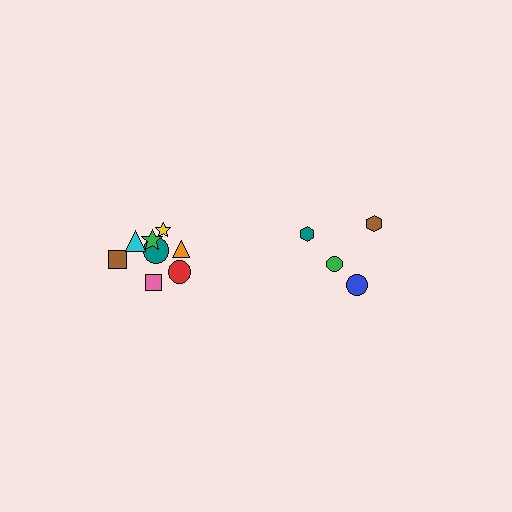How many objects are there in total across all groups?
There are 12 objects.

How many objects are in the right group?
There are 4 objects.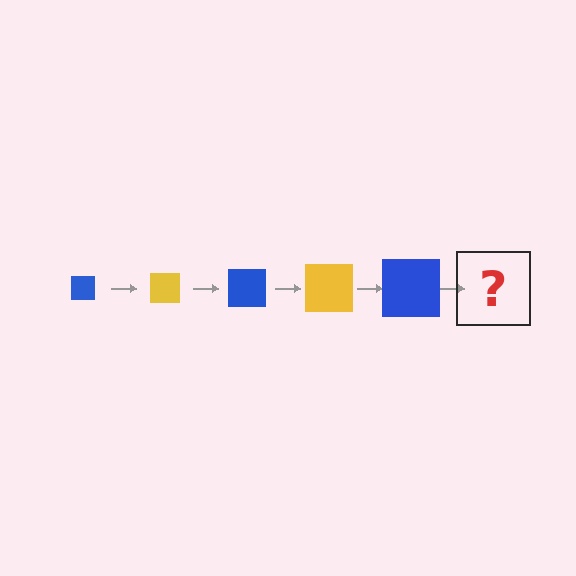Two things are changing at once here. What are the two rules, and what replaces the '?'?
The two rules are that the square grows larger each step and the color cycles through blue and yellow. The '?' should be a yellow square, larger than the previous one.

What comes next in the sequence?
The next element should be a yellow square, larger than the previous one.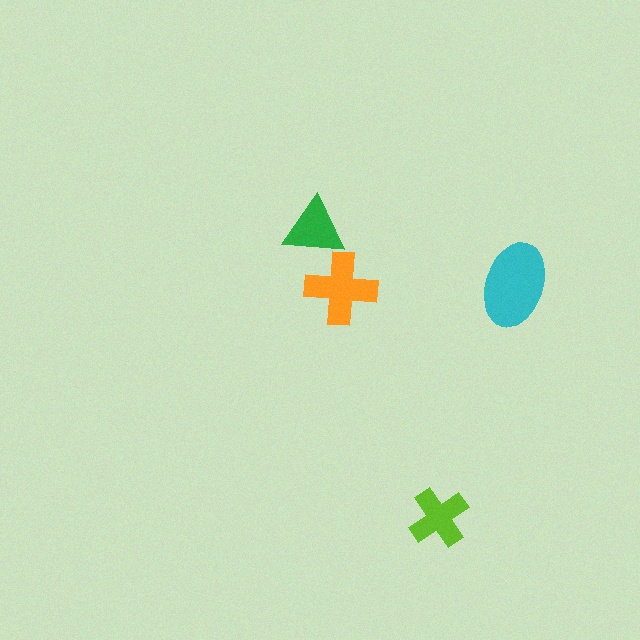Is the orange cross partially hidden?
No, no other shape covers it.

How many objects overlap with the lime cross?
0 objects overlap with the lime cross.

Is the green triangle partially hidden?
Yes, it is partially covered by another shape.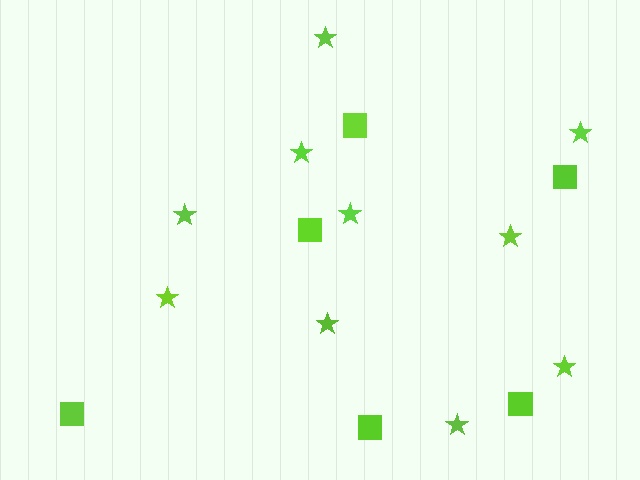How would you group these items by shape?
There are 2 groups: one group of squares (6) and one group of stars (10).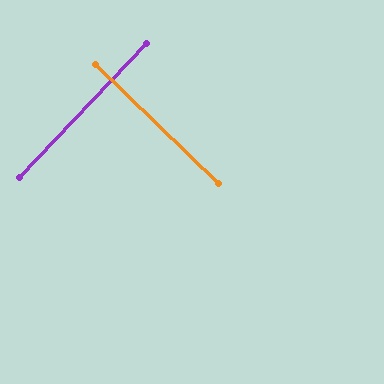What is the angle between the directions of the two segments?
Approximately 89 degrees.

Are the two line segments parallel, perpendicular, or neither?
Perpendicular — they meet at approximately 89°.